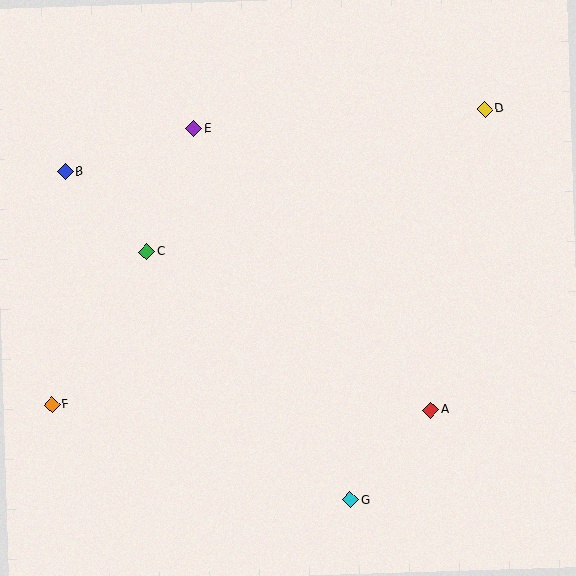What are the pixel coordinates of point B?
Point B is at (65, 171).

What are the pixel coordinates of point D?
Point D is at (485, 109).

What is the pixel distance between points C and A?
The distance between C and A is 325 pixels.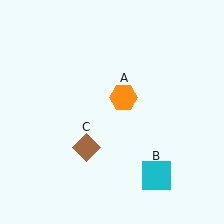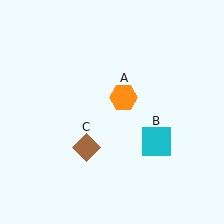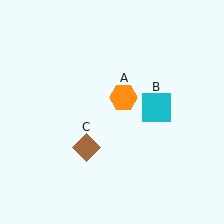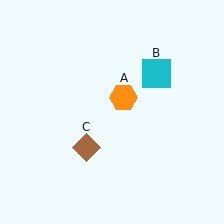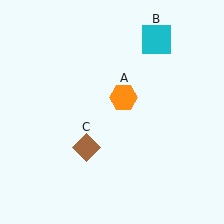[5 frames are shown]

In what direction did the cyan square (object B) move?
The cyan square (object B) moved up.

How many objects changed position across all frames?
1 object changed position: cyan square (object B).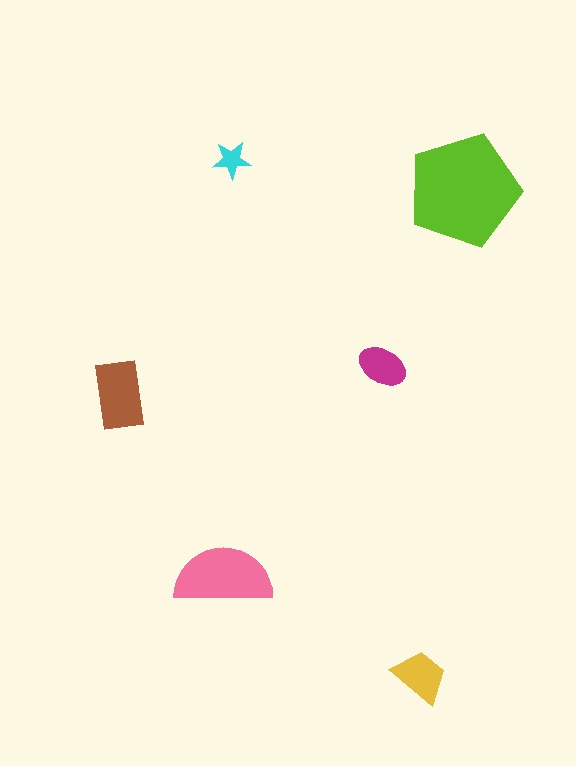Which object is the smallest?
The cyan star.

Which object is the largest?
The lime pentagon.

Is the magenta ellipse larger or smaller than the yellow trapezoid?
Smaller.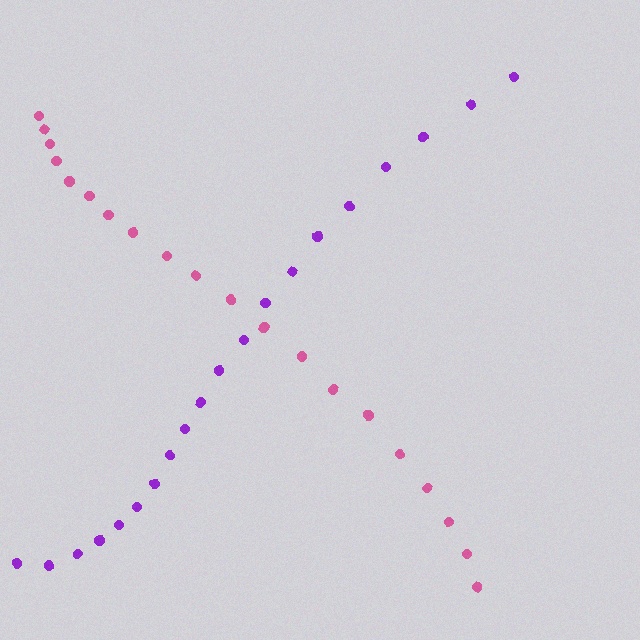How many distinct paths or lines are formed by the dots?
There are 2 distinct paths.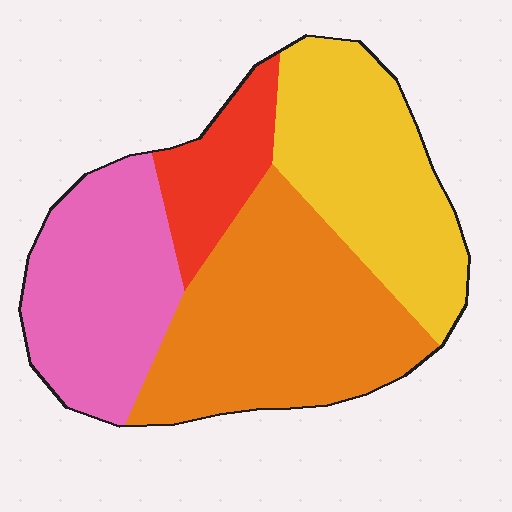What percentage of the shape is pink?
Pink covers 25% of the shape.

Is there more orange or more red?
Orange.